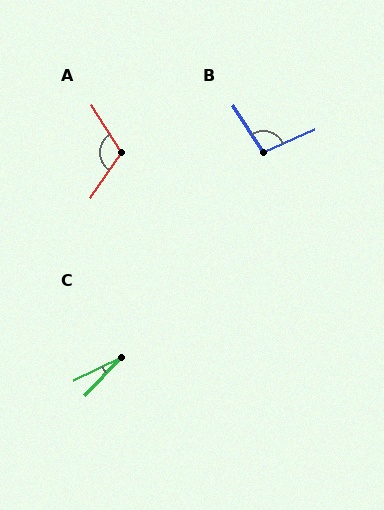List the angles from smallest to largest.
C (21°), B (100°), A (113°).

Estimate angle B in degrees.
Approximately 100 degrees.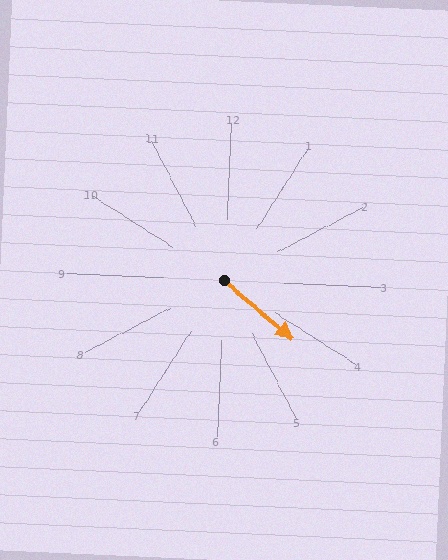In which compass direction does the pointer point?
Southeast.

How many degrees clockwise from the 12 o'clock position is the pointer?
Approximately 128 degrees.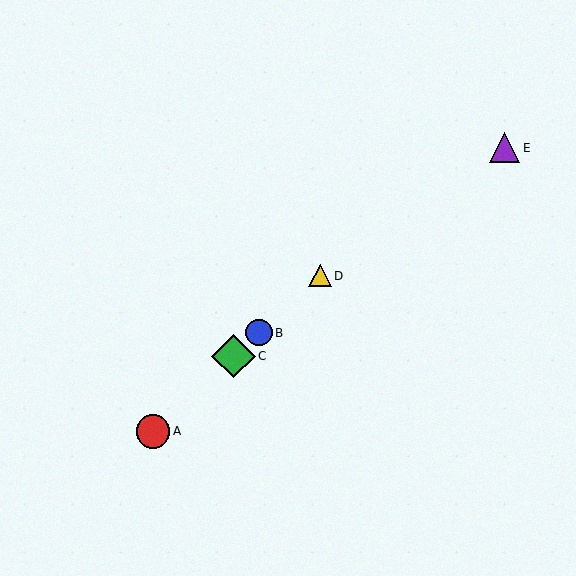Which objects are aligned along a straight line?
Objects A, B, C, D are aligned along a straight line.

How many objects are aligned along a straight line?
4 objects (A, B, C, D) are aligned along a straight line.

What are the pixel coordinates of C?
Object C is at (233, 356).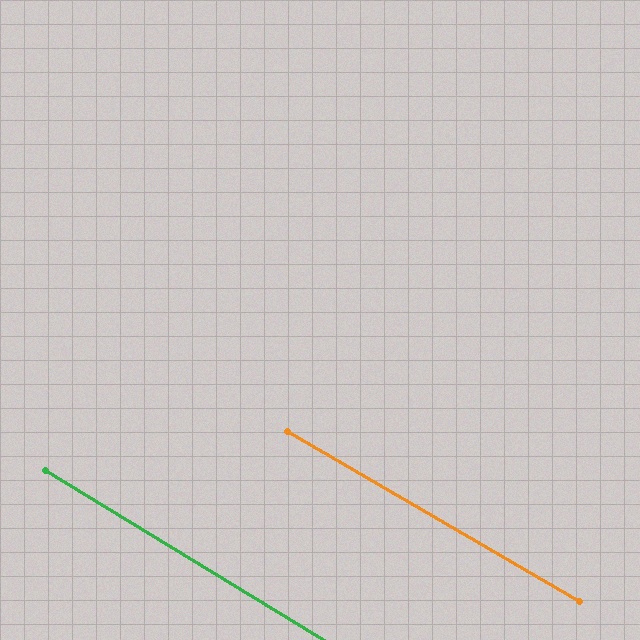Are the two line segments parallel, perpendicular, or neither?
Parallel — their directions differ by only 1.3°.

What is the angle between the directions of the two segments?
Approximately 1 degree.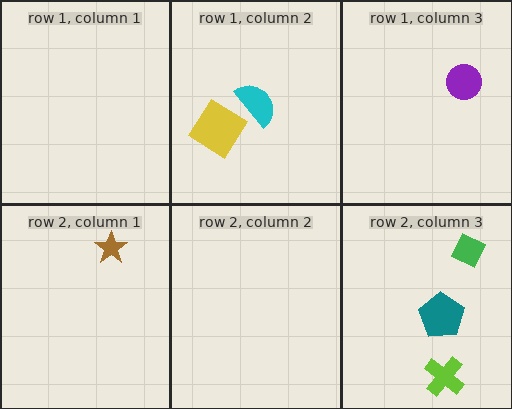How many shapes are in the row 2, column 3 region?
3.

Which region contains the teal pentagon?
The row 2, column 3 region.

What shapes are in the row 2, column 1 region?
The brown star.